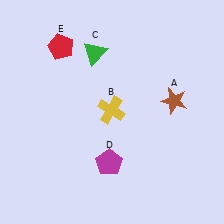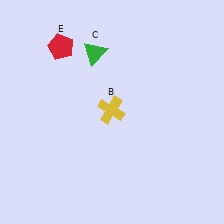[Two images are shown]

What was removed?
The magenta pentagon (D), the brown star (A) were removed in Image 2.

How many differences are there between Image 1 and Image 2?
There are 2 differences between the two images.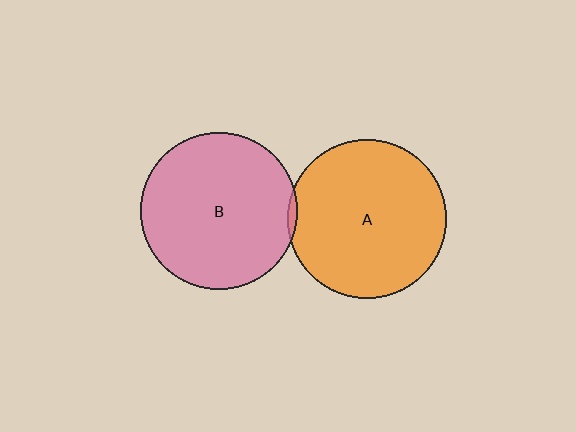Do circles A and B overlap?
Yes.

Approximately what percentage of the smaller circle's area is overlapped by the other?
Approximately 5%.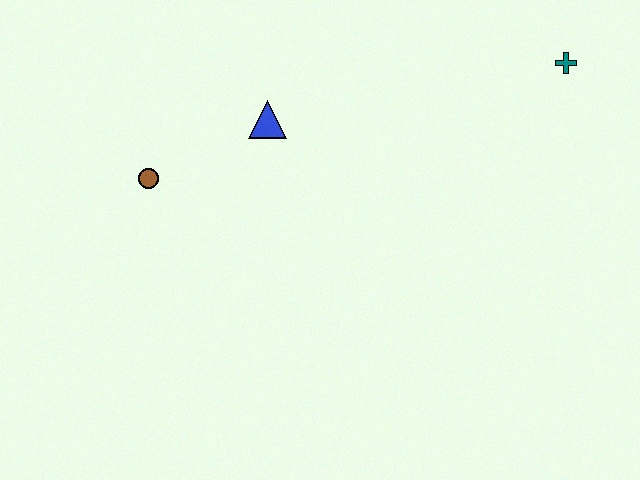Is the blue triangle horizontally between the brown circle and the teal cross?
Yes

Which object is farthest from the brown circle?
The teal cross is farthest from the brown circle.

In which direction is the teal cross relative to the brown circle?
The teal cross is to the right of the brown circle.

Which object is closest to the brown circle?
The blue triangle is closest to the brown circle.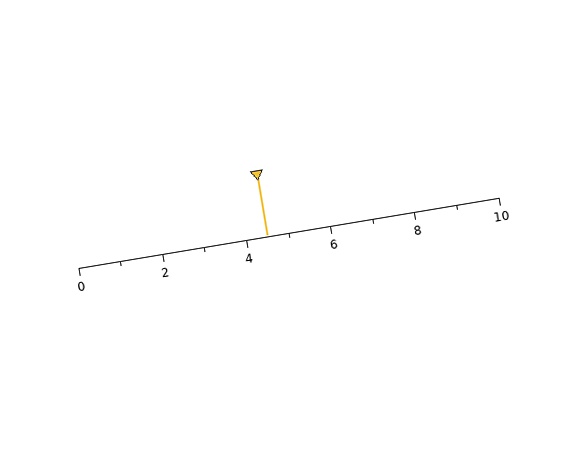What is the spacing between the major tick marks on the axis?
The major ticks are spaced 2 apart.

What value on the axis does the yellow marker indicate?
The marker indicates approximately 4.5.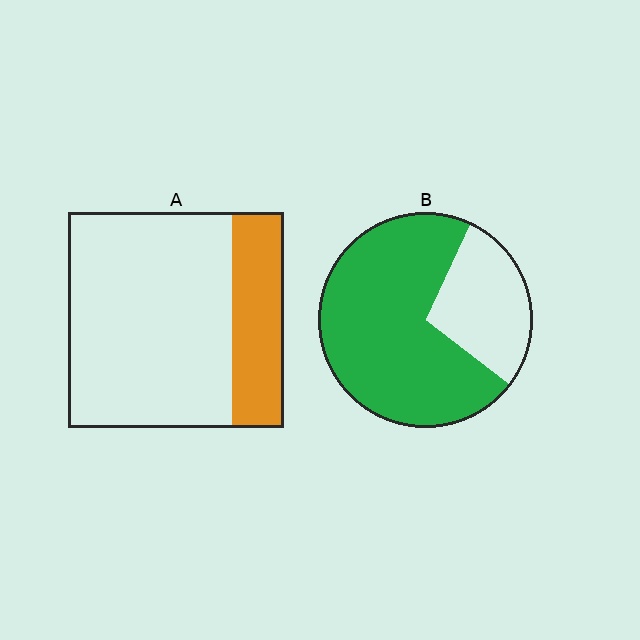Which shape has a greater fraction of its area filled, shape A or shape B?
Shape B.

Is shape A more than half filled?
No.